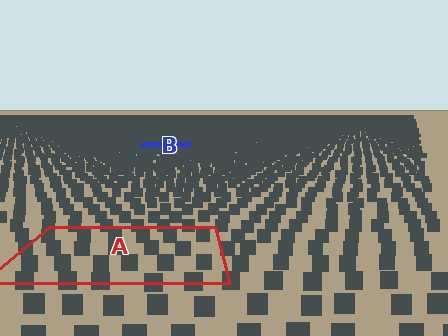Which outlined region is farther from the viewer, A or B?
Region B is farther from the viewer — the texture elements inside it appear smaller and more densely packed.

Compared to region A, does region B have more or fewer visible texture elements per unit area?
Region B has more texture elements per unit area — they are packed more densely because it is farther away.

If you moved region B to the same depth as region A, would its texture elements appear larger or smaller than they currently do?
They would appear larger. At a closer depth, the same texture elements are projected at a bigger on-screen size.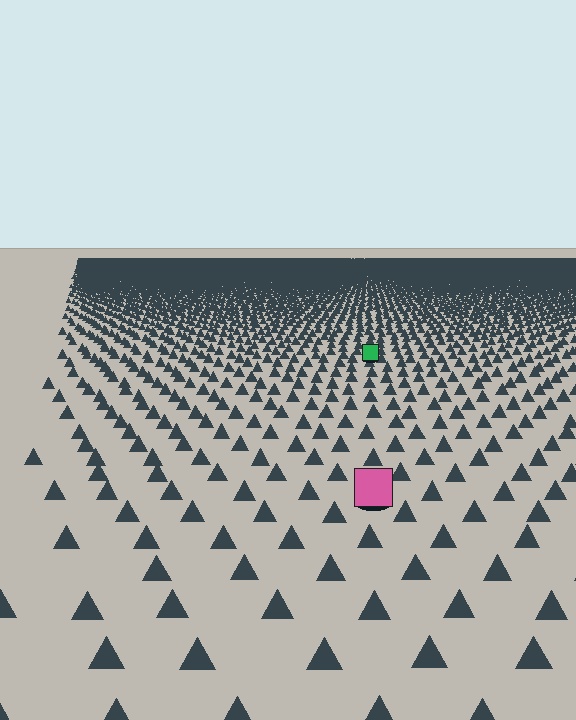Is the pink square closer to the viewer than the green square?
Yes. The pink square is closer — you can tell from the texture gradient: the ground texture is coarser near it.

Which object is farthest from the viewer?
The green square is farthest from the viewer. It appears smaller and the ground texture around it is denser.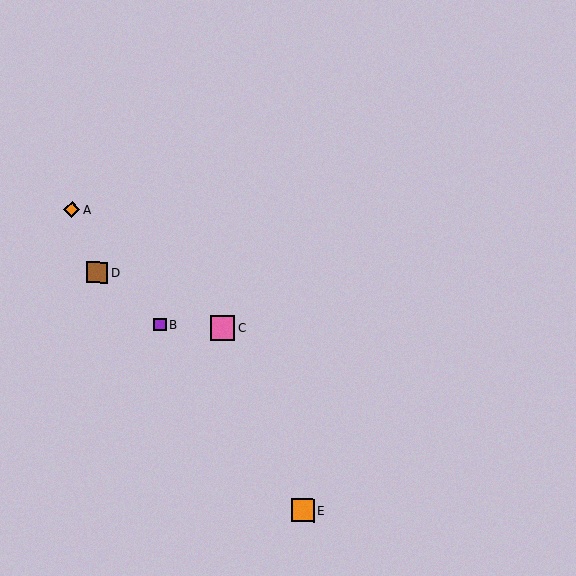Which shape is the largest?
The pink square (labeled C) is the largest.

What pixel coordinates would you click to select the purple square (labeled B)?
Click at (160, 324) to select the purple square B.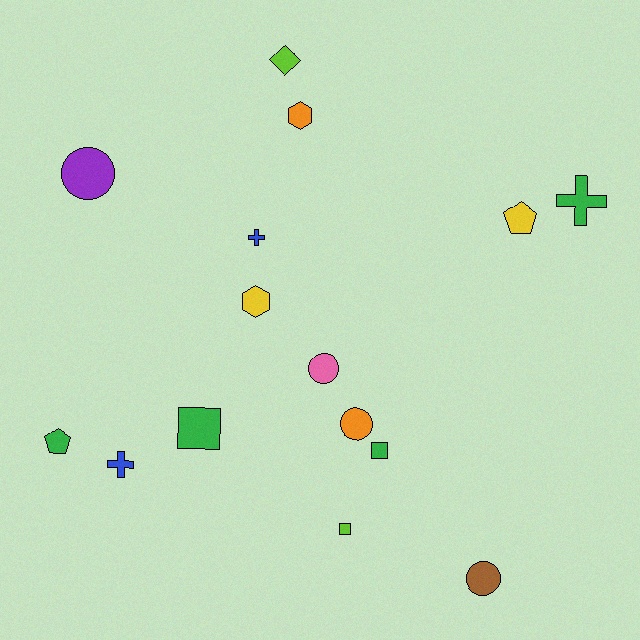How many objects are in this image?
There are 15 objects.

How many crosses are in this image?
There are 3 crosses.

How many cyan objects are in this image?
There are no cyan objects.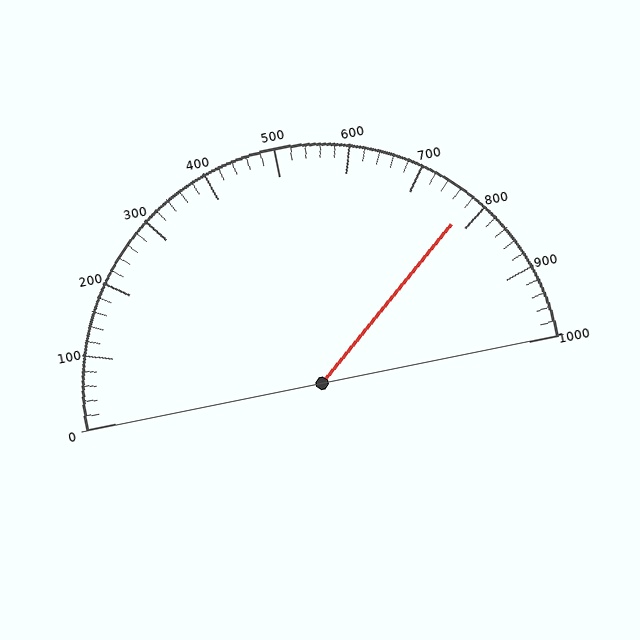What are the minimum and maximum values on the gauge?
The gauge ranges from 0 to 1000.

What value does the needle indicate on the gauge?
The needle indicates approximately 780.